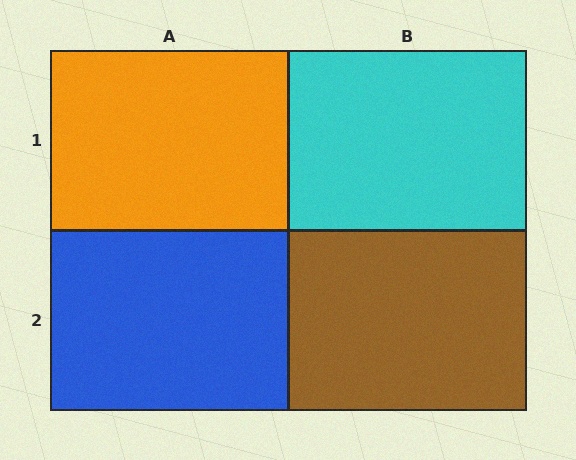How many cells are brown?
1 cell is brown.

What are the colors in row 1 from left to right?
Orange, cyan.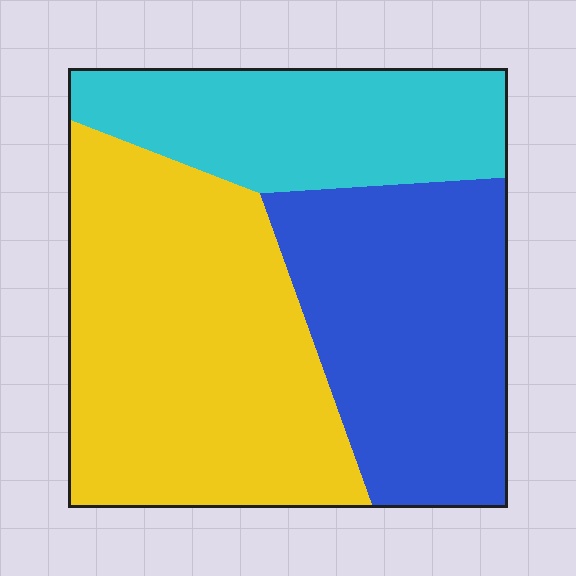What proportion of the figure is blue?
Blue covers 32% of the figure.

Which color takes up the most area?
Yellow, at roughly 45%.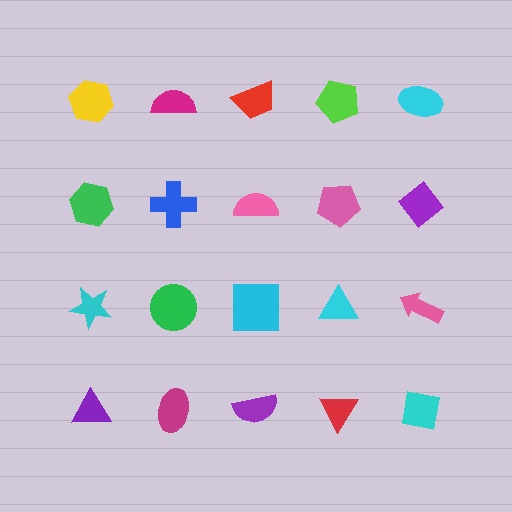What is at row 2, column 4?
A pink pentagon.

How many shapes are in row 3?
5 shapes.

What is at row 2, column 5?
A purple diamond.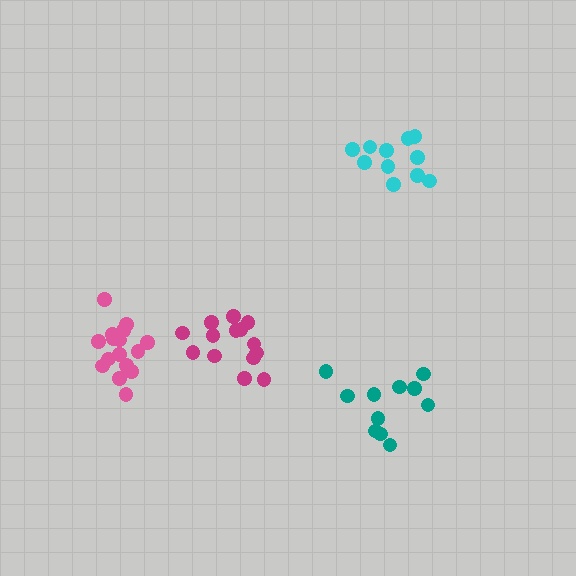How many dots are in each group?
Group 1: 16 dots, Group 2: 11 dots, Group 3: 14 dots, Group 4: 11 dots (52 total).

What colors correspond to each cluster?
The clusters are colored: pink, teal, magenta, cyan.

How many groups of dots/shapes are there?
There are 4 groups.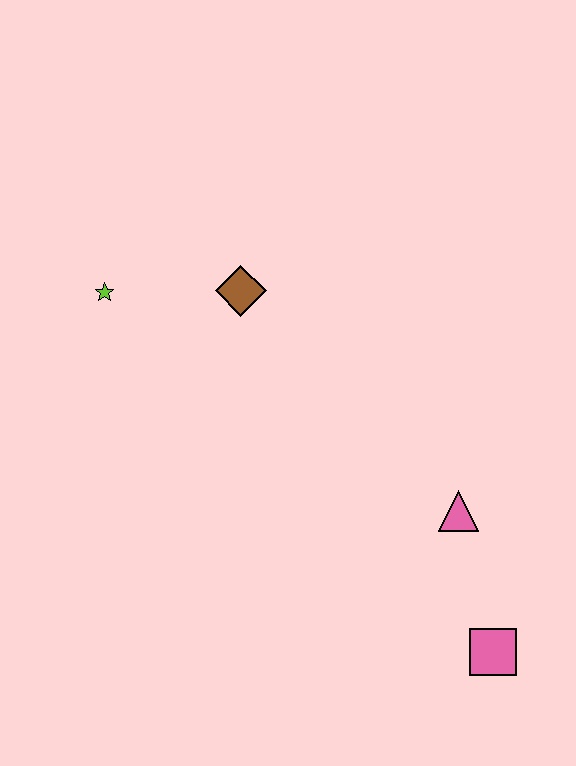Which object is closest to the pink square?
The pink triangle is closest to the pink square.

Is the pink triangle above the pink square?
Yes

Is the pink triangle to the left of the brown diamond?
No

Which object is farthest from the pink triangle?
The lime star is farthest from the pink triangle.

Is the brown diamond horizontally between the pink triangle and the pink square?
No